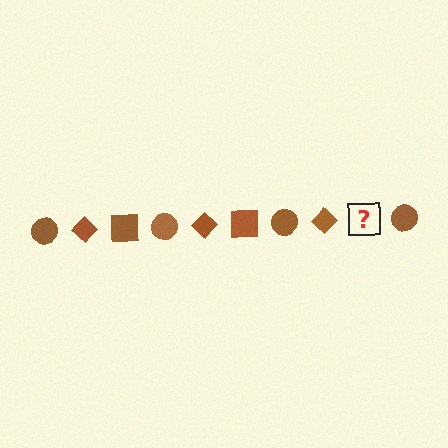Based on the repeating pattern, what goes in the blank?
The blank should be a brown square.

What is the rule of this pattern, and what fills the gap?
The rule is that the pattern cycles through circle, diamond, square shapes in brown. The gap should be filled with a brown square.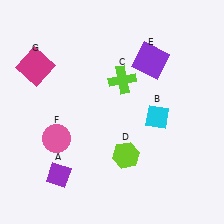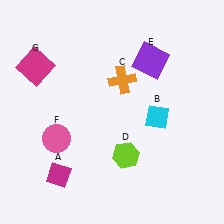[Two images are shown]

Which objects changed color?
A changed from purple to magenta. C changed from lime to orange.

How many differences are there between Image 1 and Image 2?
There are 2 differences between the two images.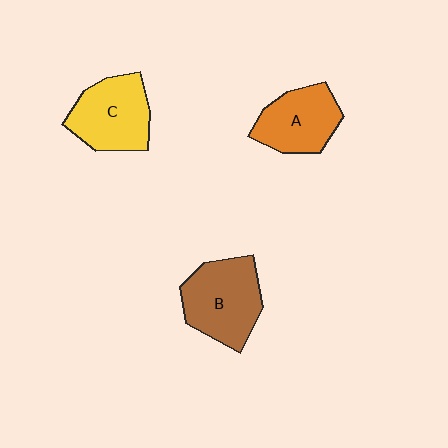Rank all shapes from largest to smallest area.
From largest to smallest: B (brown), C (yellow), A (orange).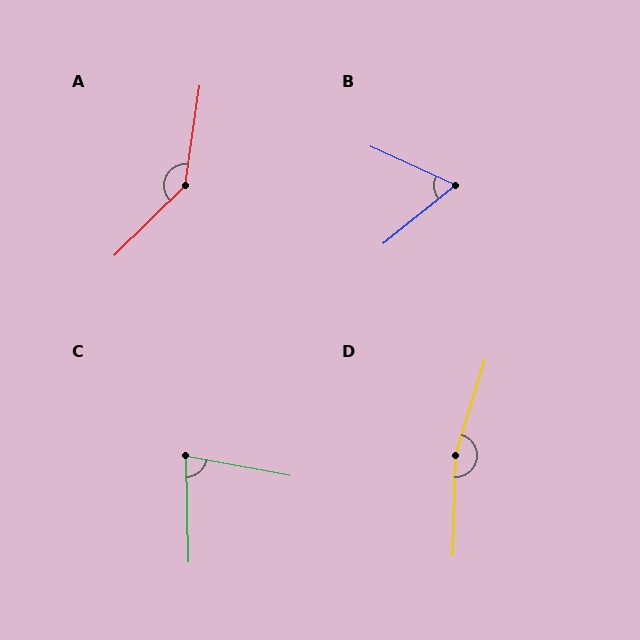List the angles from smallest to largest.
B (63°), C (78°), A (143°), D (164°).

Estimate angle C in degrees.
Approximately 78 degrees.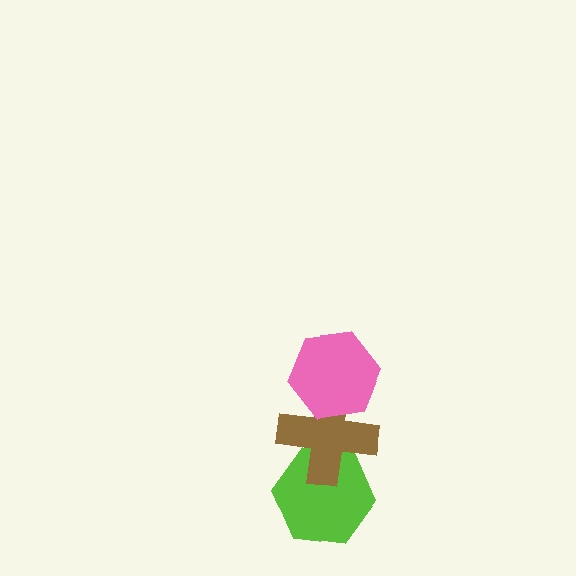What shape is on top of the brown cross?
The pink hexagon is on top of the brown cross.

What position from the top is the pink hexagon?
The pink hexagon is 1st from the top.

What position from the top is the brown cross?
The brown cross is 2nd from the top.